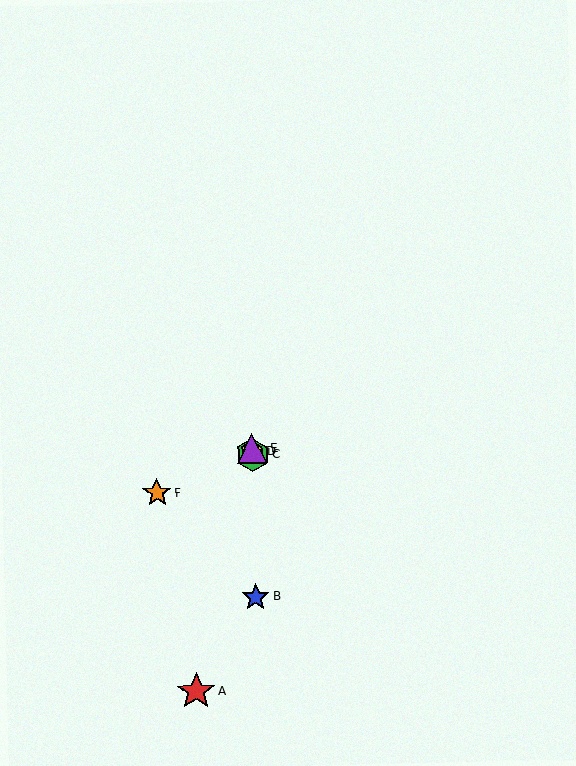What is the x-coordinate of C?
Object C is at x≈252.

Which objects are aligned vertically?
Objects B, C, D, E are aligned vertically.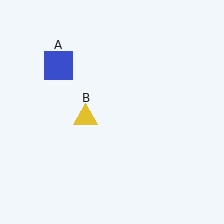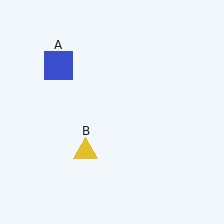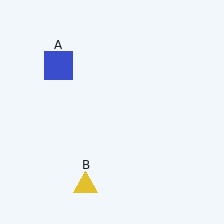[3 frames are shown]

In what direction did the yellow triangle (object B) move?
The yellow triangle (object B) moved down.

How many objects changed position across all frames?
1 object changed position: yellow triangle (object B).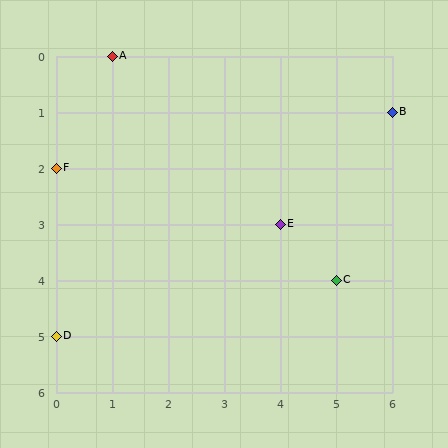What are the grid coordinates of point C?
Point C is at grid coordinates (5, 4).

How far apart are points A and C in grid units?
Points A and C are 4 columns and 4 rows apart (about 5.7 grid units diagonally).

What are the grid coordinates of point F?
Point F is at grid coordinates (0, 2).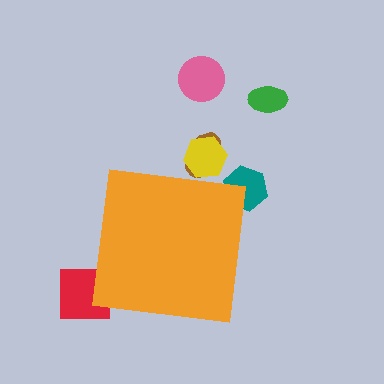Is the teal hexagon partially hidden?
Yes, the teal hexagon is partially hidden behind the orange square.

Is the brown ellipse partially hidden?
Yes, the brown ellipse is partially hidden behind the orange square.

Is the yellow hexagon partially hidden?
Yes, the yellow hexagon is partially hidden behind the orange square.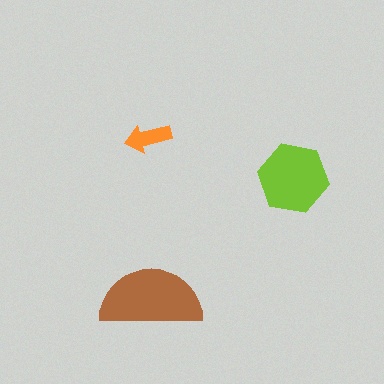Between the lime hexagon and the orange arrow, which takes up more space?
The lime hexagon.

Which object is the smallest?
The orange arrow.